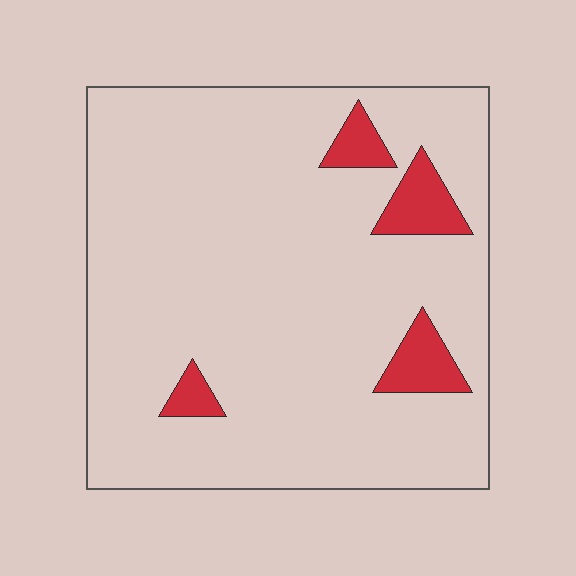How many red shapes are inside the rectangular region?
4.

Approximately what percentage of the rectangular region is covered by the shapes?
Approximately 10%.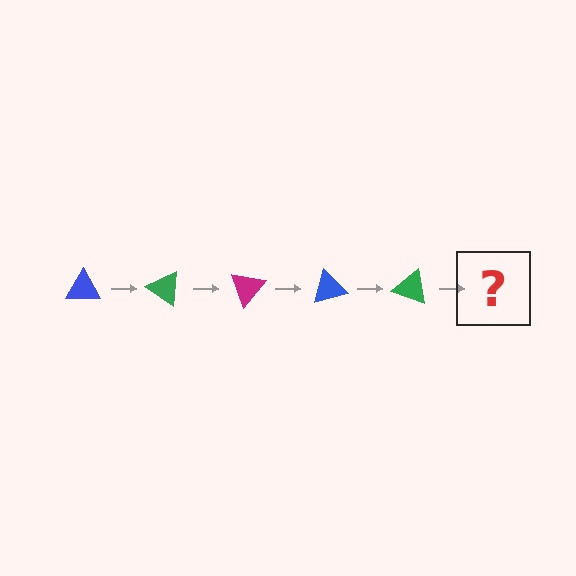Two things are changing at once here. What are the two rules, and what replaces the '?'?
The two rules are that it rotates 35 degrees each step and the color cycles through blue, green, and magenta. The '?' should be a magenta triangle, rotated 175 degrees from the start.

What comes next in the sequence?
The next element should be a magenta triangle, rotated 175 degrees from the start.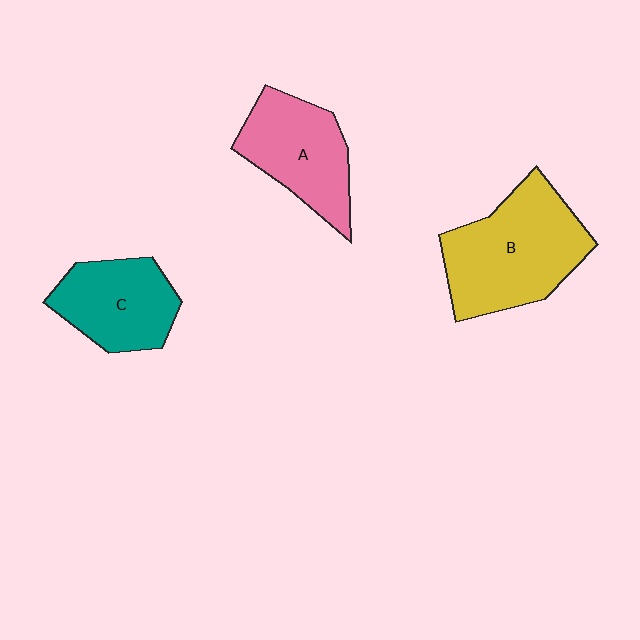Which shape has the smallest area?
Shape C (teal).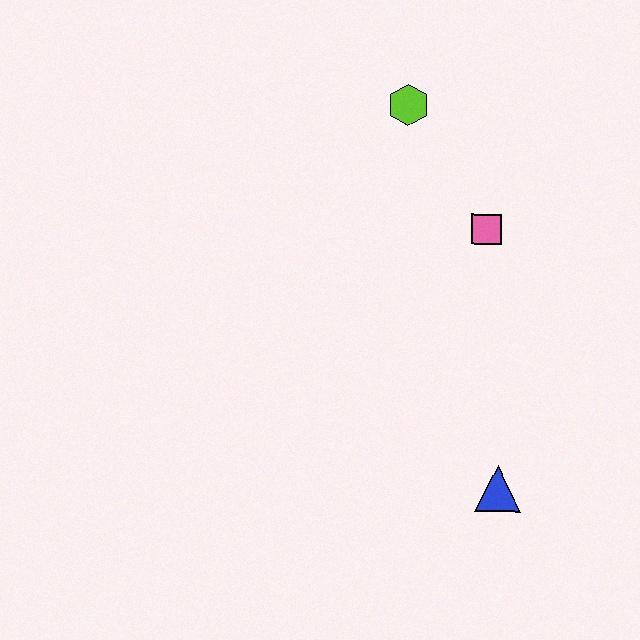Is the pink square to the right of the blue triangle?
No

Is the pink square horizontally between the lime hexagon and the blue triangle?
Yes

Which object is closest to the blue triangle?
The pink square is closest to the blue triangle.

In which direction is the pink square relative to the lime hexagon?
The pink square is below the lime hexagon.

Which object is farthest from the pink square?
The blue triangle is farthest from the pink square.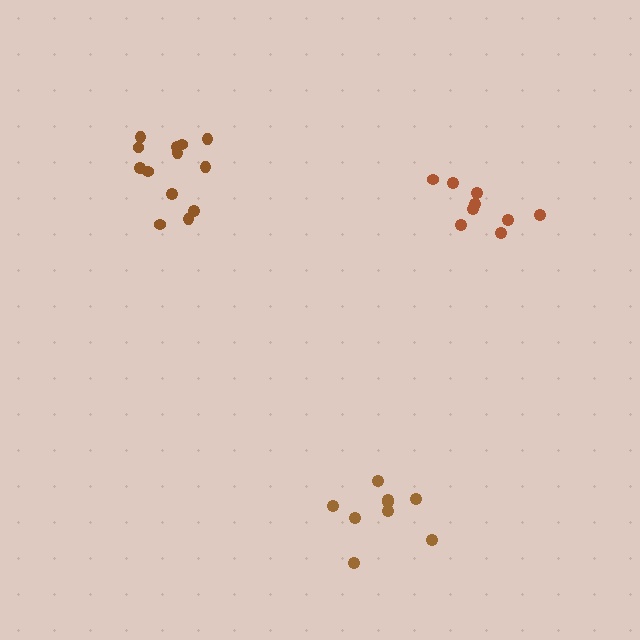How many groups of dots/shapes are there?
There are 3 groups.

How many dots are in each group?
Group 1: 13 dots, Group 2: 9 dots, Group 3: 9 dots (31 total).